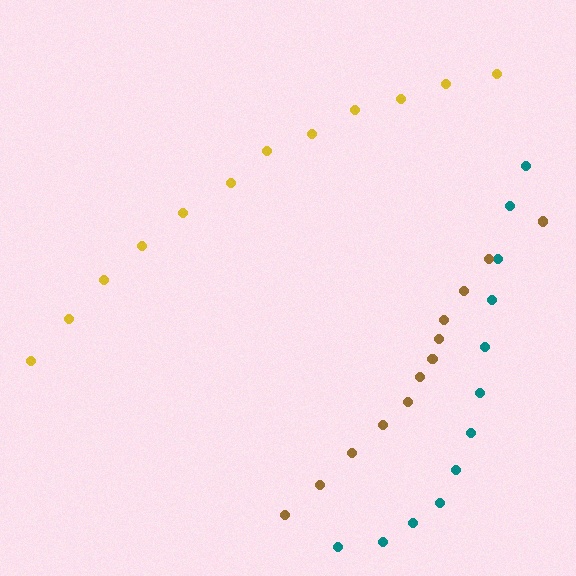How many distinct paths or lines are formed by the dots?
There are 3 distinct paths.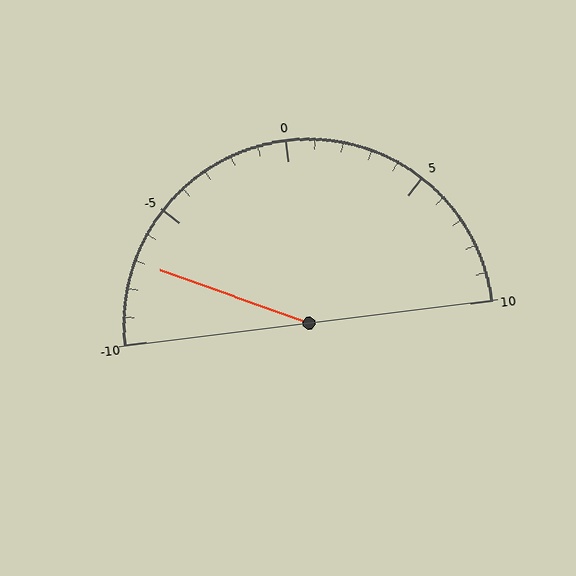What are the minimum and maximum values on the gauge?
The gauge ranges from -10 to 10.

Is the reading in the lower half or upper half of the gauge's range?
The reading is in the lower half of the range (-10 to 10).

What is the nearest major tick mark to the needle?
The nearest major tick mark is -5.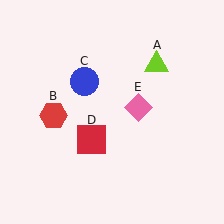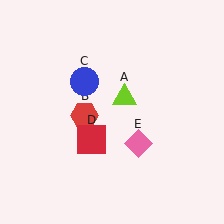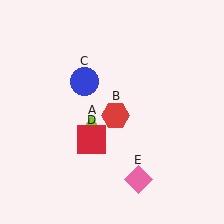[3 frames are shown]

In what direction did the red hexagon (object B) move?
The red hexagon (object B) moved right.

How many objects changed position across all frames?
3 objects changed position: lime triangle (object A), red hexagon (object B), pink diamond (object E).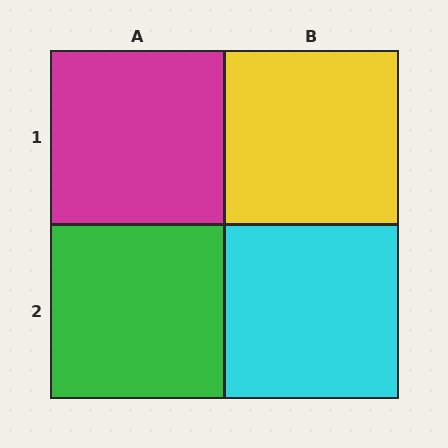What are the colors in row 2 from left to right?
Green, cyan.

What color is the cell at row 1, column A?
Magenta.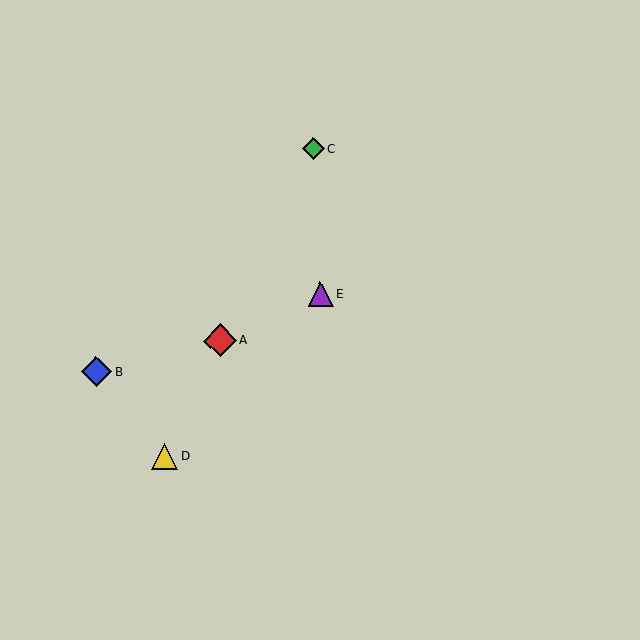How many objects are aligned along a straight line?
3 objects (A, C, D) are aligned along a straight line.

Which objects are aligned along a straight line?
Objects A, C, D are aligned along a straight line.